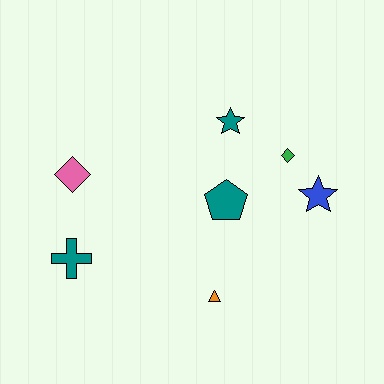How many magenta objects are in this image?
There are no magenta objects.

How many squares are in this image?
There are no squares.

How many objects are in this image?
There are 7 objects.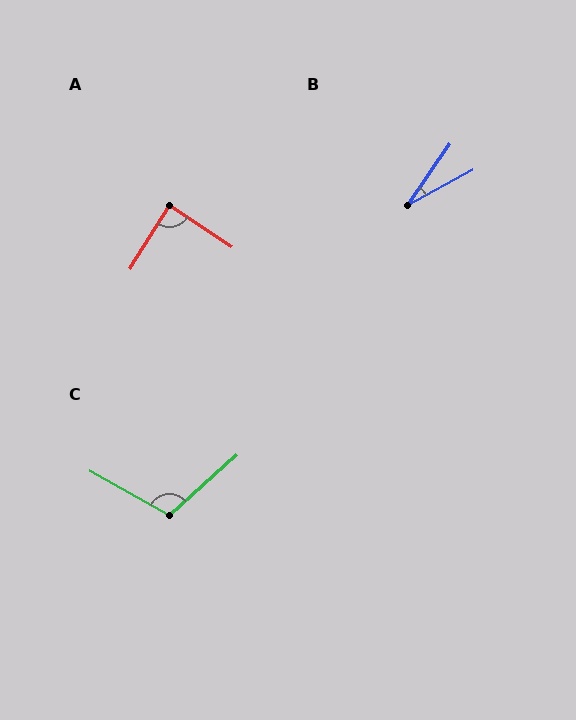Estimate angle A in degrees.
Approximately 88 degrees.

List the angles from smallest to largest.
B (27°), A (88°), C (109°).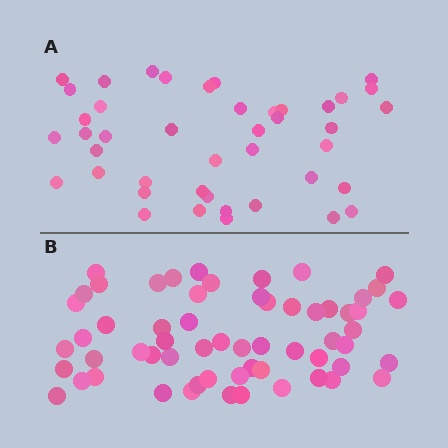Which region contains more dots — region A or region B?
Region B (the bottom region) has more dots.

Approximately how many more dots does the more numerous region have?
Region B has approximately 15 more dots than region A.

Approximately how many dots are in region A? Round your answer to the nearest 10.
About 40 dots. (The exact count is 43, which rounds to 40.)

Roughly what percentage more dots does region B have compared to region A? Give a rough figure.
About 40% more.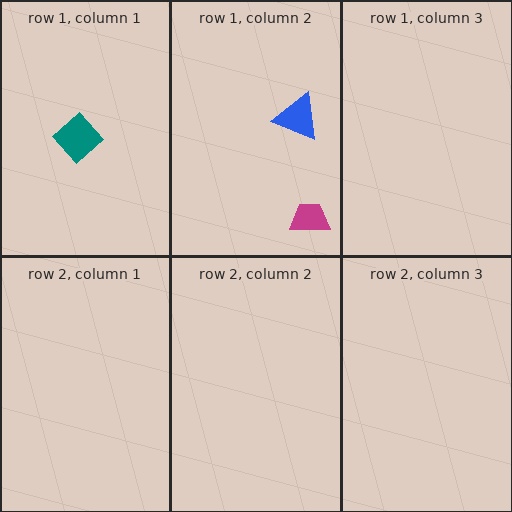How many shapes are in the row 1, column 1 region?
1.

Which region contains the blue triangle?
The row 1, column 2 region.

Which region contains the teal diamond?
The row 1, column 1 region.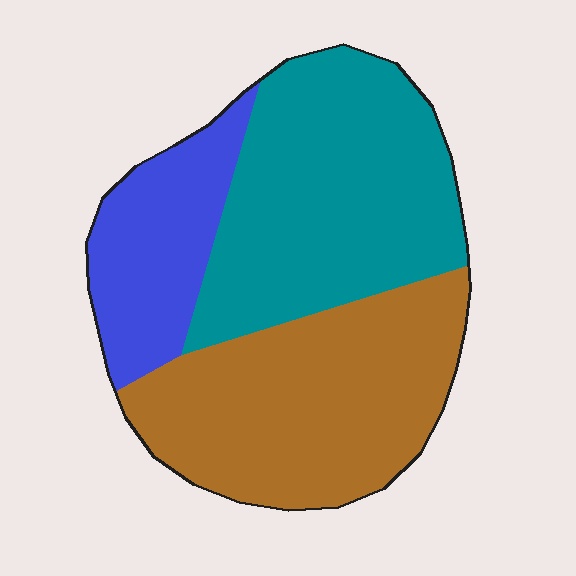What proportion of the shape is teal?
Teal covers about 40% of the shape.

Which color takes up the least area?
Blue, at roughly 20%.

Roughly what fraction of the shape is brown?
Brown covers 40% of the shape.